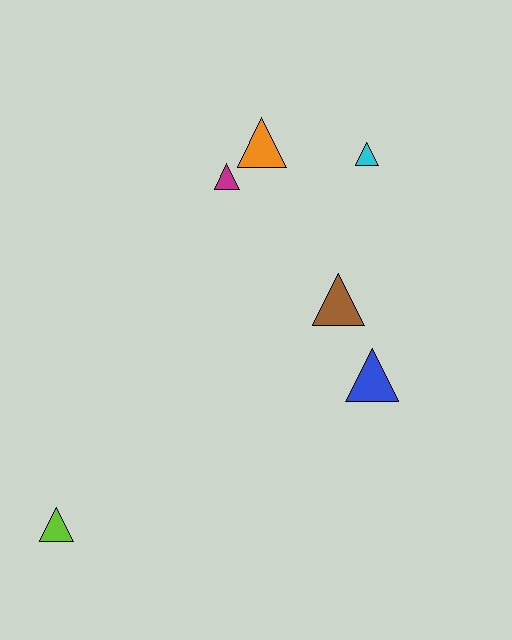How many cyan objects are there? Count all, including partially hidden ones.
There is 1 cyan object.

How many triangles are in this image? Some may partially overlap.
There are 6 triangles.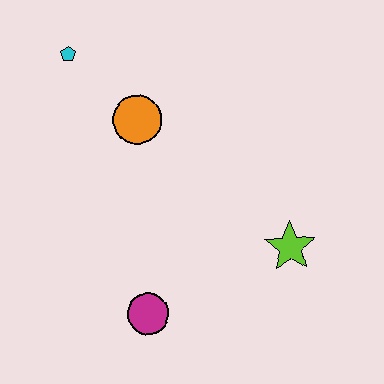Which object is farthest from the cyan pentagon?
The lime star is farthest from the cyan pentagon.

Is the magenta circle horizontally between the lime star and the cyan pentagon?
Yes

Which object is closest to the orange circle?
The cyan pentagon is closest to the orange circle.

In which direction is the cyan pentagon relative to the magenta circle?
The cyan pentagon is above the magenta circle.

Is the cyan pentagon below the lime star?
No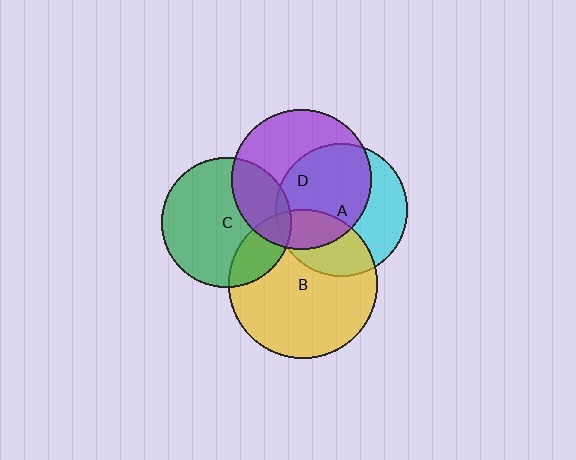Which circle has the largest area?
Circle B (yellow).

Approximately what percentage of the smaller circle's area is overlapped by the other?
Approximately 20%.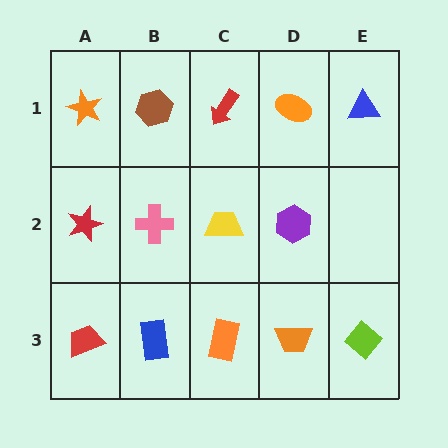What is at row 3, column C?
An orange rectangle.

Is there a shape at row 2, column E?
No, that cell is empty.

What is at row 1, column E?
A blue triangle.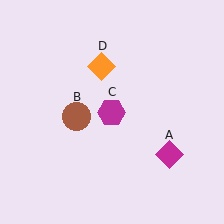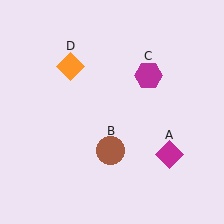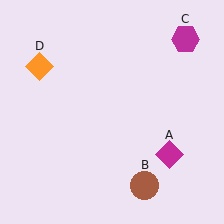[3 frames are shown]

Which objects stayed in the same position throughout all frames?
Magenta diamond (object A) remained stationary.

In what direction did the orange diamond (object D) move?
The orange diamond (object D) moved left.